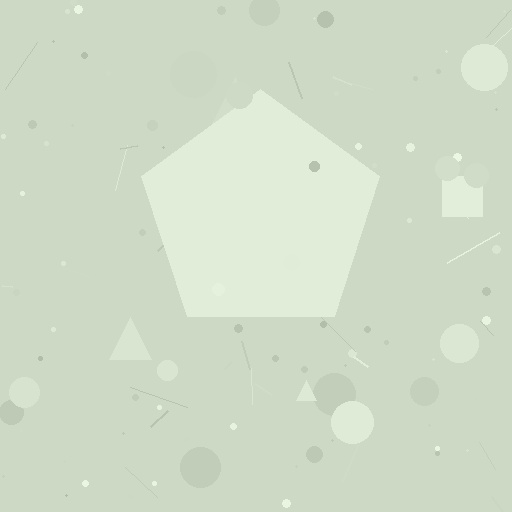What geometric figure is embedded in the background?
A pentagon is embedded in the background.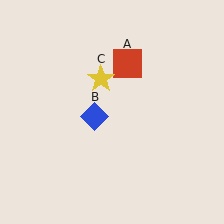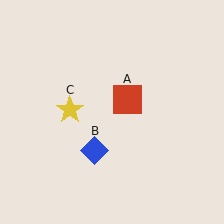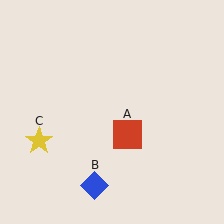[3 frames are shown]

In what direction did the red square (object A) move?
The red square (object A) moved down.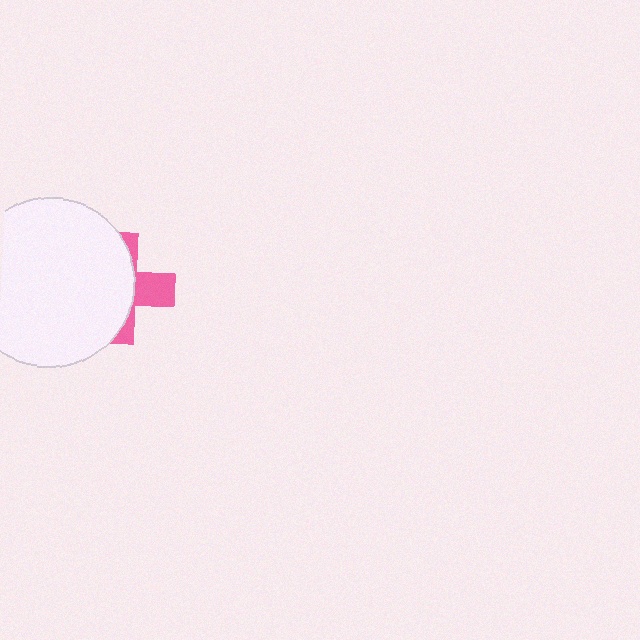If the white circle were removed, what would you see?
You would see the complete pink cross.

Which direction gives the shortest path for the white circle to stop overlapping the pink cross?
Moving left gives the shortest separation.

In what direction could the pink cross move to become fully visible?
The pink cross could move right. That would shift it out from behind the white circle entirely.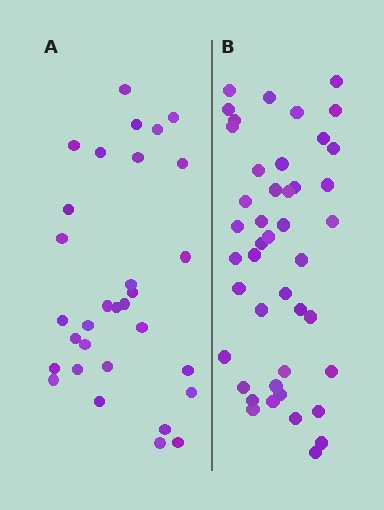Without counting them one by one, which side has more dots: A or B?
Region B (the right region) has more dots.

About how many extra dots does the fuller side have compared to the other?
Region B has approximately 15 more dots than region A.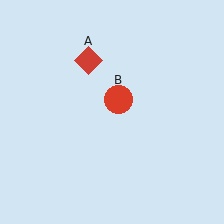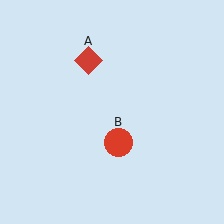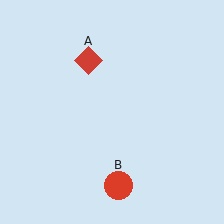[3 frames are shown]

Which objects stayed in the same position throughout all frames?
Red diamond (object A) remained stationary.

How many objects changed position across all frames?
1 object changed position: red circle (object B).